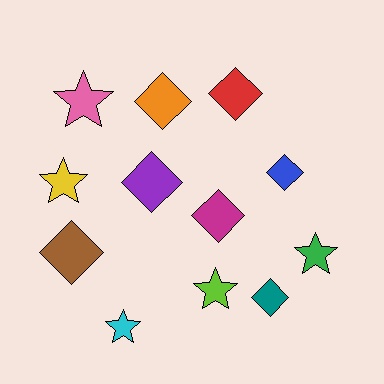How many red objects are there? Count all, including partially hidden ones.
There is 1 red object.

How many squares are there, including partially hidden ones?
There are no squares.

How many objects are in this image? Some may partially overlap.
There are 12 objects.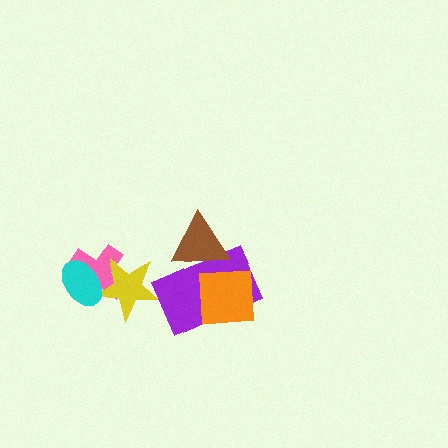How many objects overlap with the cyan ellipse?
2 objects overlap with the cyan ellipse.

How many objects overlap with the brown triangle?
1 object overlaps with the brown triangle.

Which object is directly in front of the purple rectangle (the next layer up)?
The orange square is directly in front of the purple rectangle.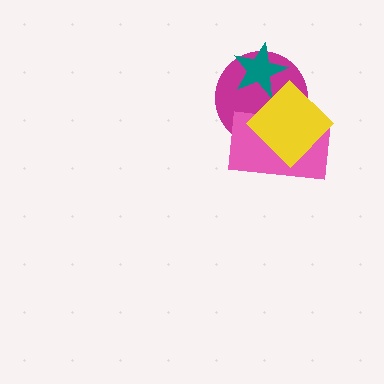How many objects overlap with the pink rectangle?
2 objects overlap with the pink rectangle.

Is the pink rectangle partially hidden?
Yes, it is partially covered by another shape.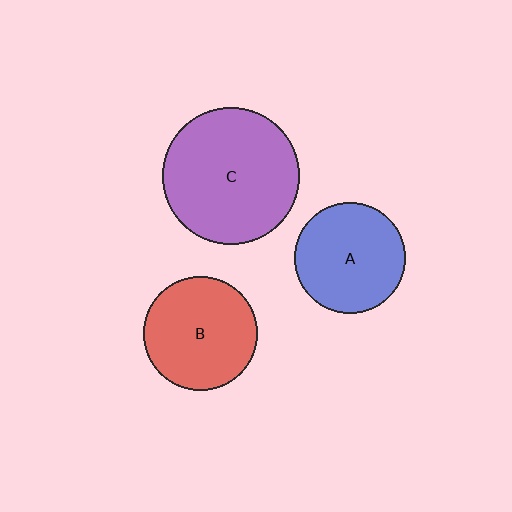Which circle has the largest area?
Circle C (purple).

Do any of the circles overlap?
No, none of the circles overlap.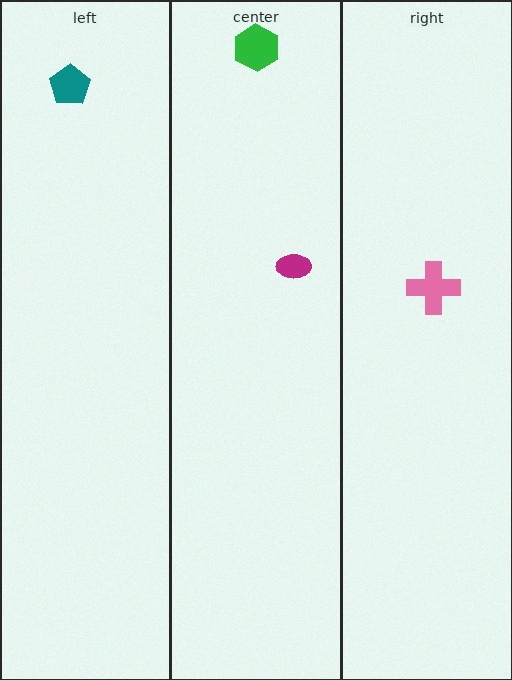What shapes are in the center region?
The green hexagon, the magenta ellipse.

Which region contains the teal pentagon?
The left region.